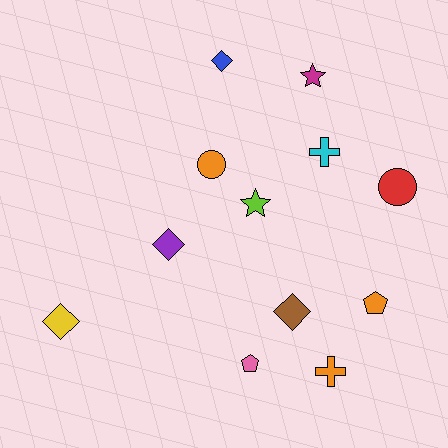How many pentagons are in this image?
There are 2 pentagons.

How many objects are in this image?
There are 12 objects.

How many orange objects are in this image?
There are 3 orange objects.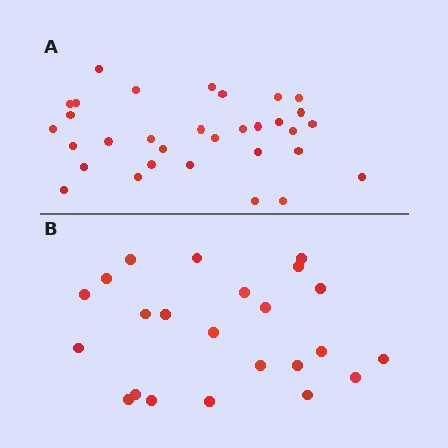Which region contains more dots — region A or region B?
Region A (the top region) has more dots.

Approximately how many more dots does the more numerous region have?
Region A has roughly 8 or so more dots than region B.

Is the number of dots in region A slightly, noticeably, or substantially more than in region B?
Region A has noticeably more, but not dramatically so. The ratio is roughly 1.4 to 1.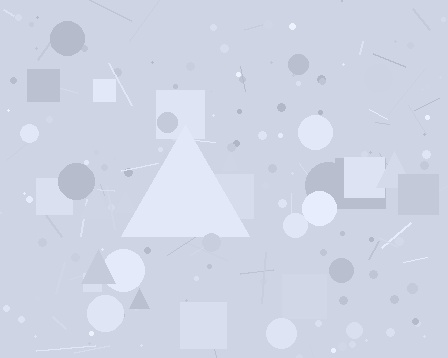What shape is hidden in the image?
A triangle is hidden in the image.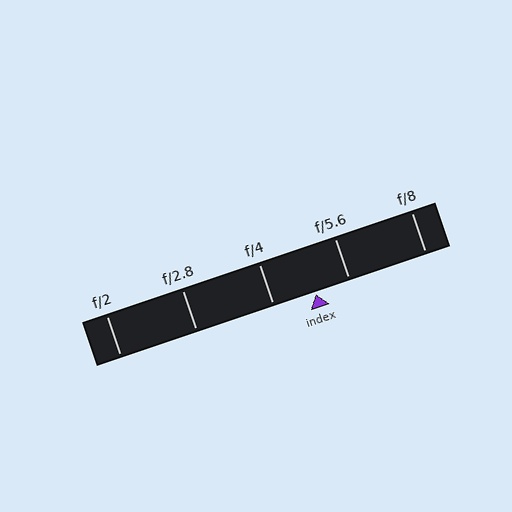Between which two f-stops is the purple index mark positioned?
The index mark is between f/4 and f/5.6.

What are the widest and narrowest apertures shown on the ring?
The widest aperture shown is f/2 and the narrowest is f/8.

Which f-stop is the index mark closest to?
The index mark is closest to f/5.6.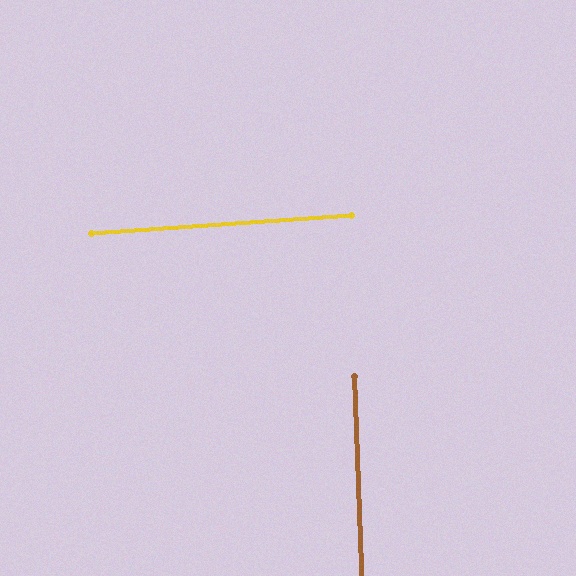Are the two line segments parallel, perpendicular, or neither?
Perpendicular — they meet at approximately 88°.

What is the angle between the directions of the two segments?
Approximately 88 degrees.